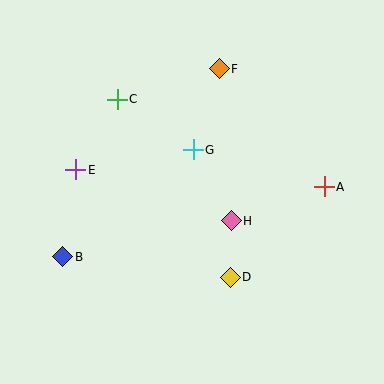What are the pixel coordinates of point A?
Point A is at (324, 187).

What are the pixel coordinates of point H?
Point H is at (231, 221).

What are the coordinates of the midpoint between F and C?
The midpoint between F and C is at (168, 84).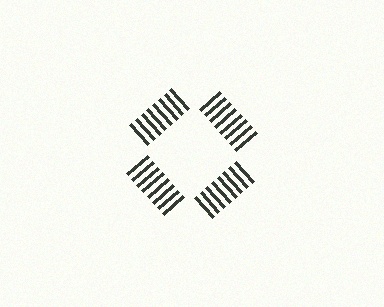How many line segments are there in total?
32 — 8 along each of the 4 edges.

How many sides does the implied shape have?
4 sides — the line-ends trace a square.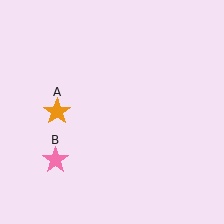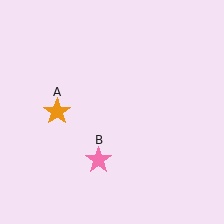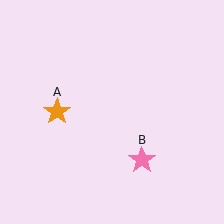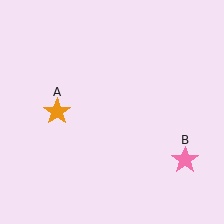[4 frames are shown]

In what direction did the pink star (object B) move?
The pink star (object B) moved right.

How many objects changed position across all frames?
1 object changed position: pink star (object B).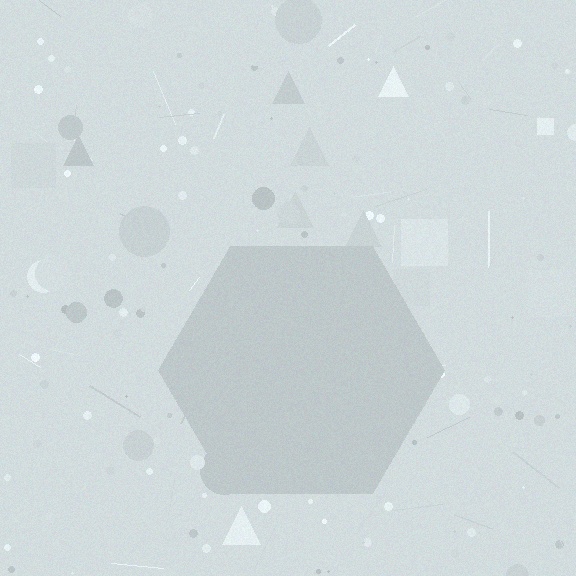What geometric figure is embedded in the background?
A hexagon is embedded in the background.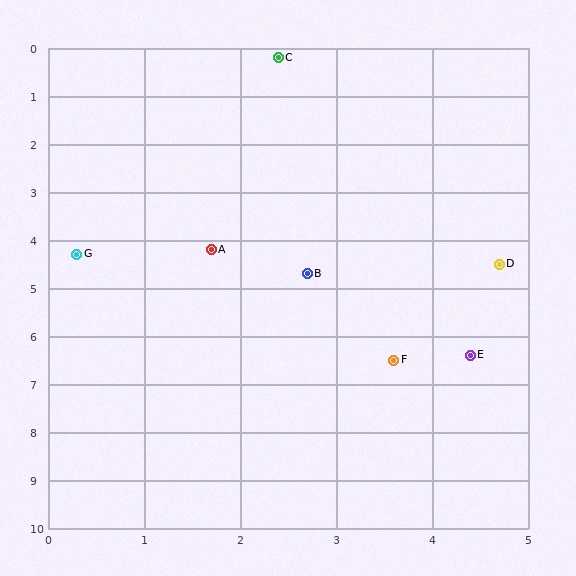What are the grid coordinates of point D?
Point D is at approximately (4.7, 4.5).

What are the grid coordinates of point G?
Point G is at approximately (0.3, 4.3).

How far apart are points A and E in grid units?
Points A and E are about 3.5 grid units apart.